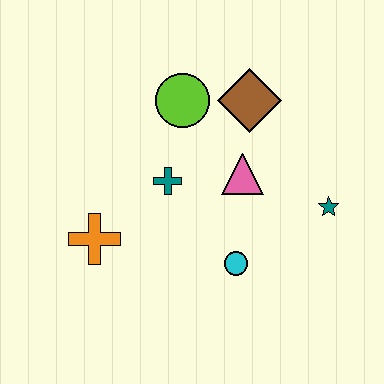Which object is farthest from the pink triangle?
The orange cross is farthest from the pink triangle.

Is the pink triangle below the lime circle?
Yes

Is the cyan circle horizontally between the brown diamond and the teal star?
No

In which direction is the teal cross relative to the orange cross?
The teal cross is to the right of the orange cross.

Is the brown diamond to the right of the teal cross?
Yes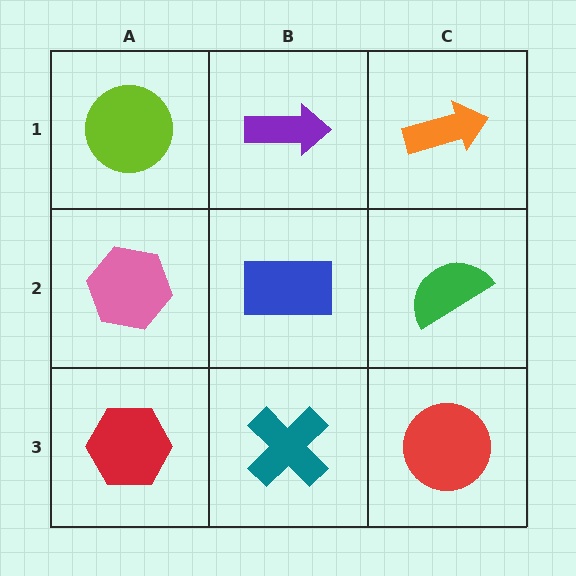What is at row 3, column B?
A teal cross.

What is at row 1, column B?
A purple arrow.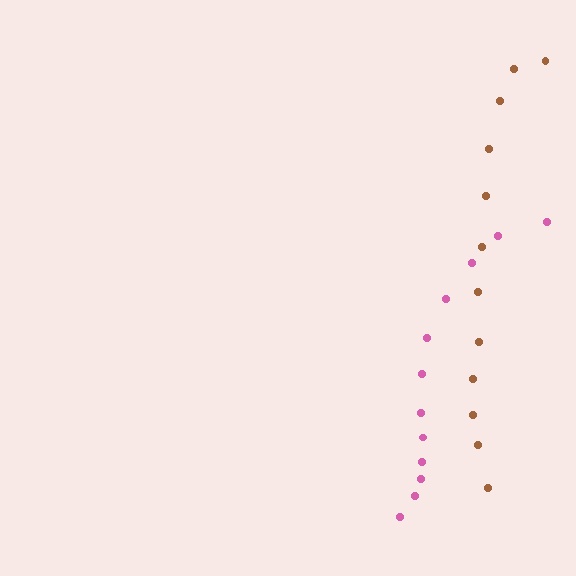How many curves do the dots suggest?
There are 2 distinct paths.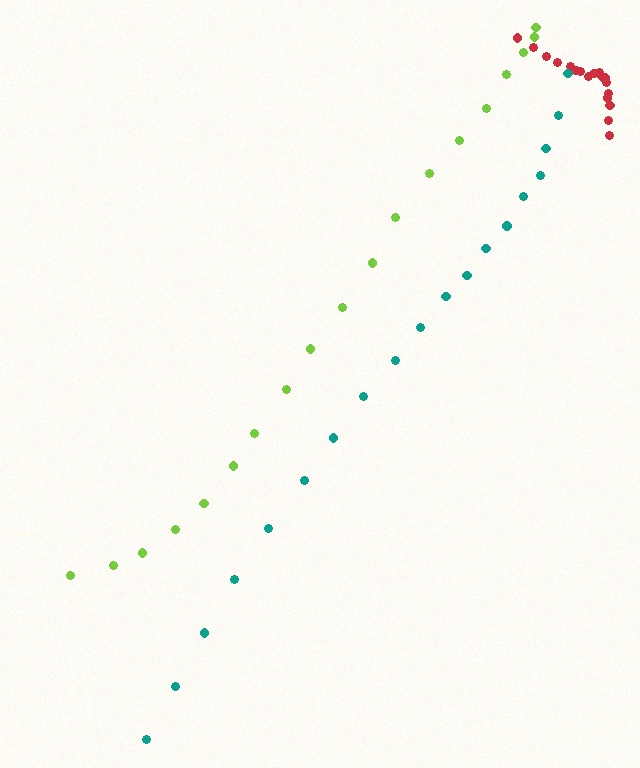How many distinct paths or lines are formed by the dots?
There are 3 distinct paths.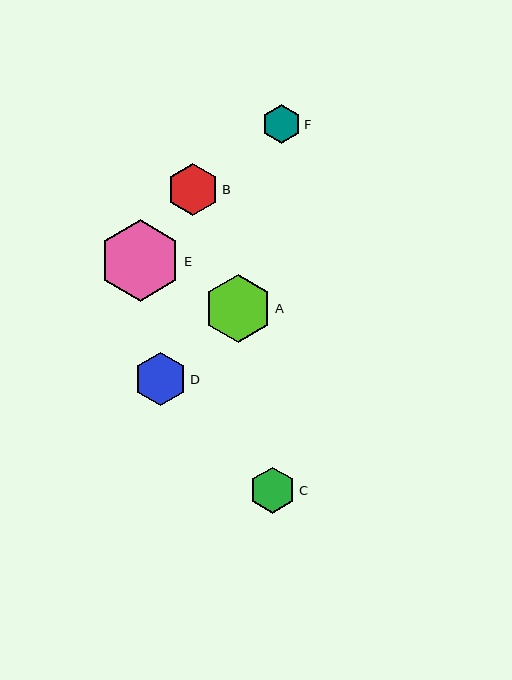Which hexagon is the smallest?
Hexagon F is the smallest with a size of approximately 39 pixels.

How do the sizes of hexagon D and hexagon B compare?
Hexagon D and hexagon B are approximately the same size.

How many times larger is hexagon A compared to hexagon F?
Hexagon A is approximately 1.8 times the size of hexagon F.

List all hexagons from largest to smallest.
From largest to smallest: E, A, D, B, C, F.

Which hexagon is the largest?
Hexagon E is the largest with a size of approximately 81 pixels.